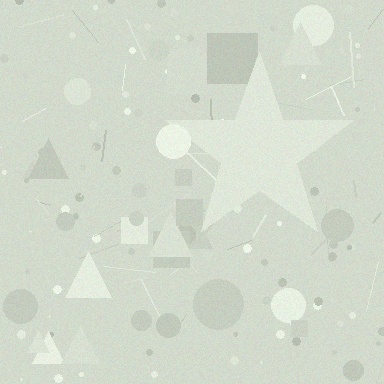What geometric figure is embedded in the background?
A star is embedded in the background.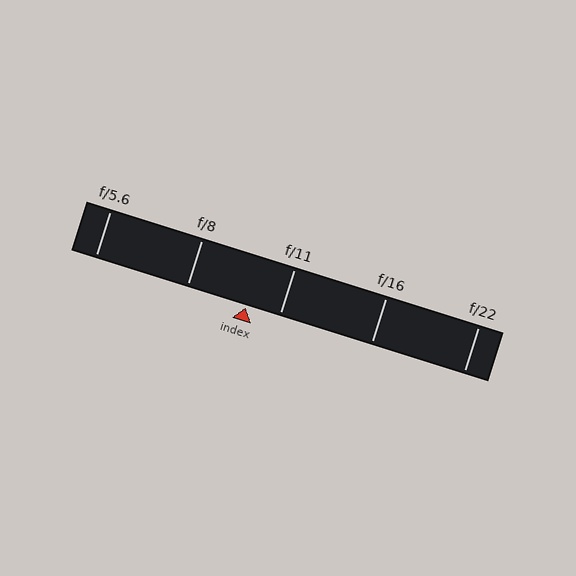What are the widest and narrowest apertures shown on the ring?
The widest aperture shown is f/5.6 and the narrowest is f/22.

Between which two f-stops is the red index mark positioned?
The index mark is between f/8 and f/11.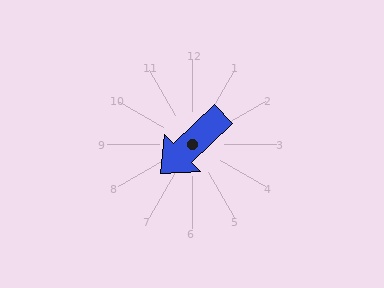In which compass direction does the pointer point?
Southwest.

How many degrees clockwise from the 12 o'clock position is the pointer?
Approximately 226 degrees.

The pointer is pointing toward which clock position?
Roughly 8 o'clock.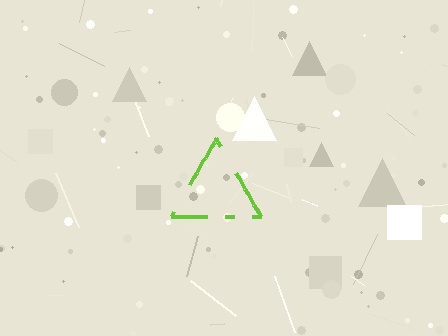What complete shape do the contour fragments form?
The contour fragments form a triangle.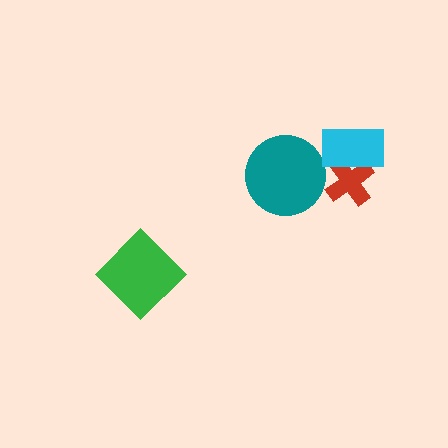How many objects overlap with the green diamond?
0 objects overlap with the green diamond.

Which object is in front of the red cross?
The cyan rectangle is in front of the red cross.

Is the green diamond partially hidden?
No, no other shape covers it.